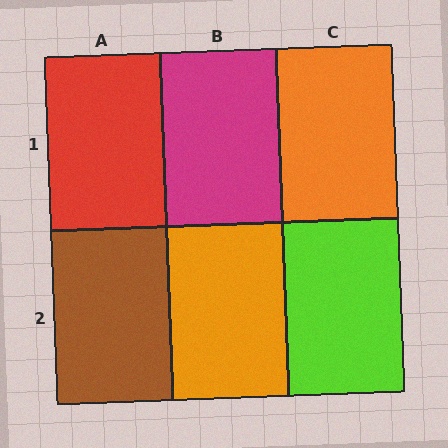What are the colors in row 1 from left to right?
Red, magenta, orange.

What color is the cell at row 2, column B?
Orange.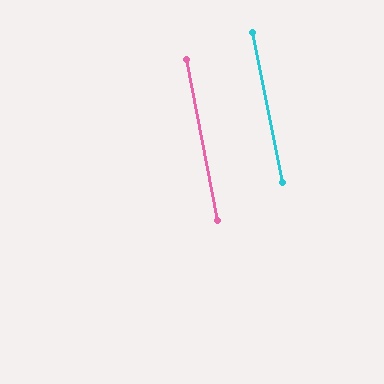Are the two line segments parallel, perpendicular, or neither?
Parallel — their directions differ by only 0.4°.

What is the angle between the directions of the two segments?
Approximately 0 degrees.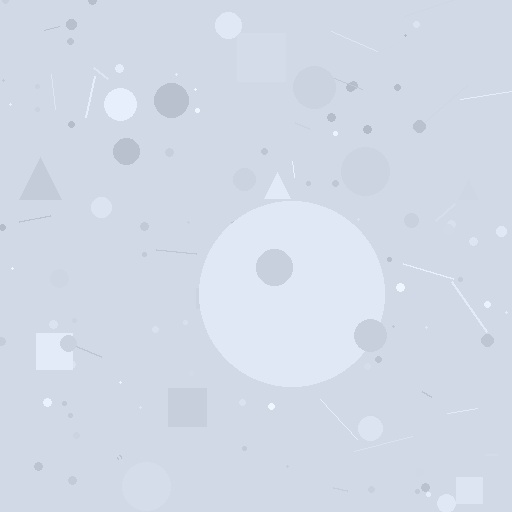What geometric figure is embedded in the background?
A circle is embedded in the background.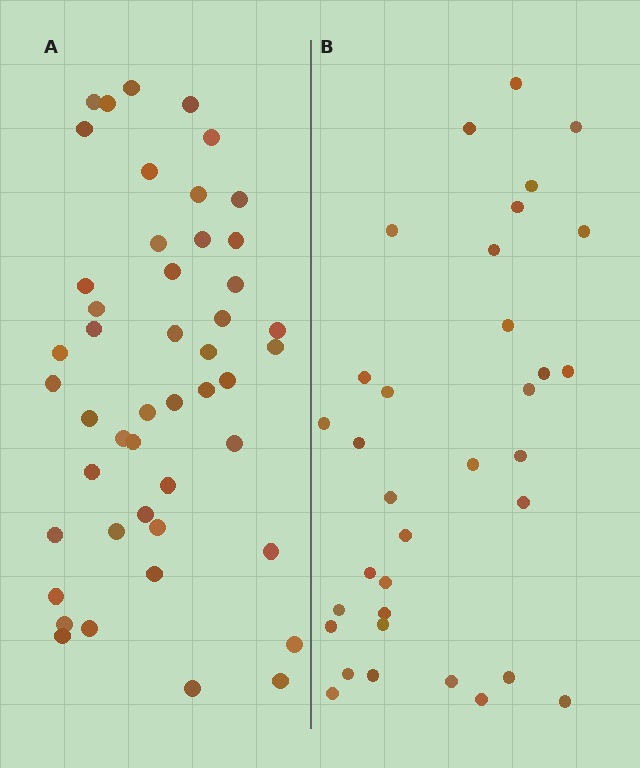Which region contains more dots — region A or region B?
Region A (the left region) has more dots.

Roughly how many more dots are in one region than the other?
Region A has approximately 15 more dots than region B.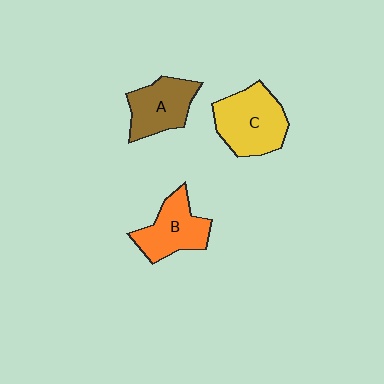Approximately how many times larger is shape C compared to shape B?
Approximately 1.3 times.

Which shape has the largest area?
Shape C (yellow).